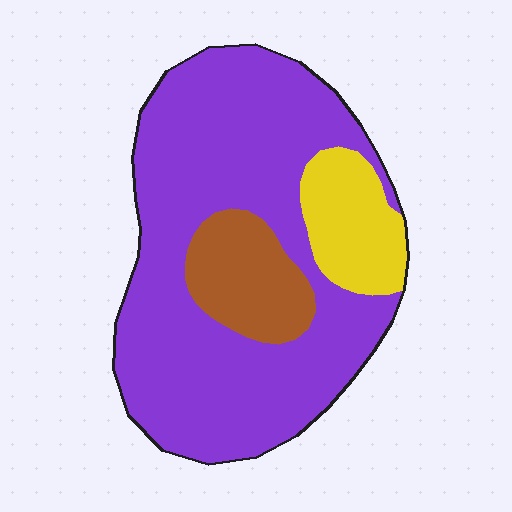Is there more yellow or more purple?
Purple.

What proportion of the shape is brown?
Brown takes up less than a sixth of the shape.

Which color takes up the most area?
Purple, at roughly 75%.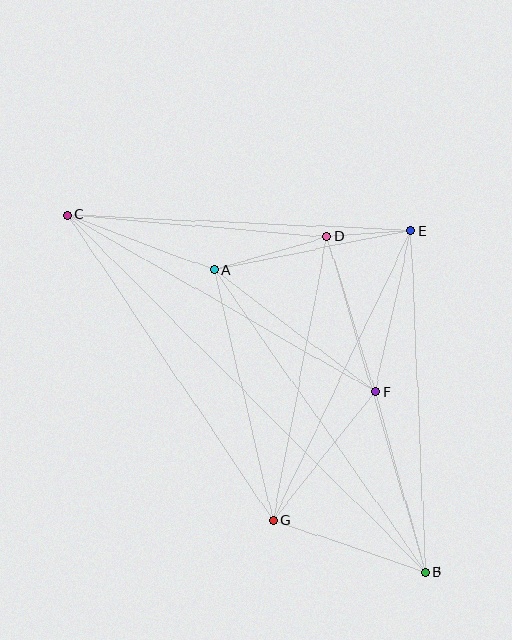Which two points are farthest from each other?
Points B and C are farthest from each other.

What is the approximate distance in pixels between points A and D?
The distance between A and D is approximately 118 pixels.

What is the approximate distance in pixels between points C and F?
The distance between C and F is approximately 355 pixels.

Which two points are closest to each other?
Points D and E are closest to each other.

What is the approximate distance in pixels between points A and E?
The distance between A and E is approximately 201 pixels.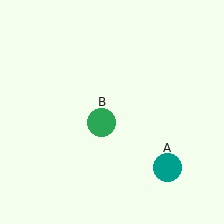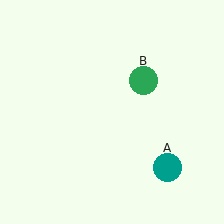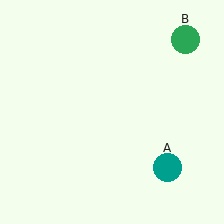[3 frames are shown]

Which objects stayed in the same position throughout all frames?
Teal circle (object A) remained stationary.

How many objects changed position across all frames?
1 object changed position: green circle (object B).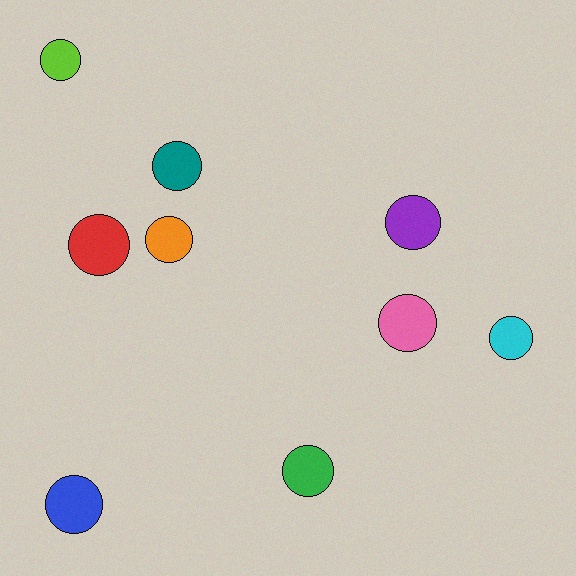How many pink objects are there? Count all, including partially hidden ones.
There is 1 pink object.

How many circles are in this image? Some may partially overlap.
There are 9 circles.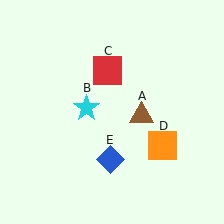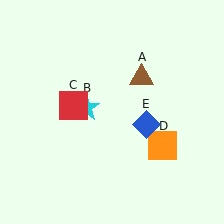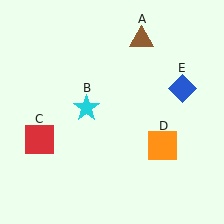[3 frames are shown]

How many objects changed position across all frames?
3 objects changed position: brown triangle (object A), red square (object C), blue diamond (object E).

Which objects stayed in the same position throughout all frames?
Cyan star (object B) and orange square (object D) remained stationary.